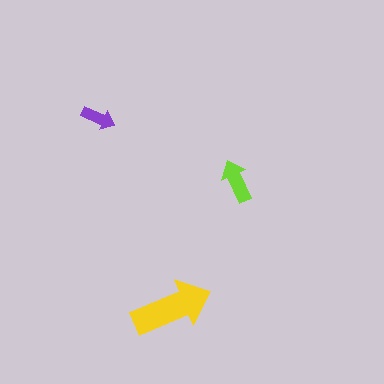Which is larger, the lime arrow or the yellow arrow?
The yellow one.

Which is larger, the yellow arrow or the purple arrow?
The yellow one.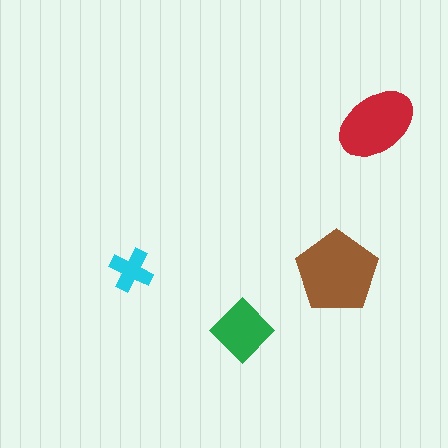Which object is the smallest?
The cyan cross.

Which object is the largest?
The brown pentagon.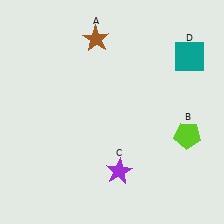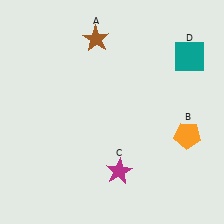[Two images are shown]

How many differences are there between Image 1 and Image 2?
There are 2 differences between the two images.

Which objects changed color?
B changed from lime to orange. C changed from purple to magenta.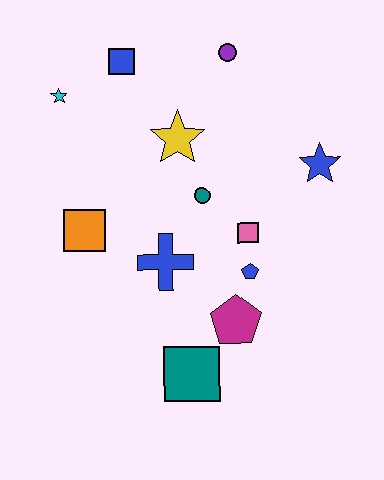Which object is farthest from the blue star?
The cyan star is farthest from the blue star.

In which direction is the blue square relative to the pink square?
The blue square is above the pink square.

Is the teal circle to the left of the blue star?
Yes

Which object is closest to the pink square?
The blue pentagon is closest to the pink square.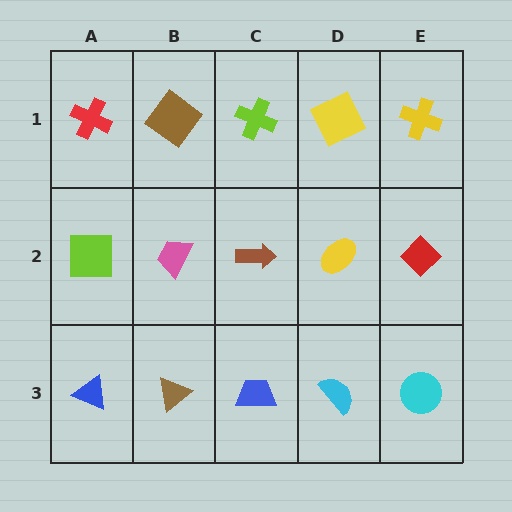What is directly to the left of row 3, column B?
A blue triangle.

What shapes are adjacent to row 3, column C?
A brown arrow (row 2, column C), a brown triangle (row 3, column B), a cyan semicircle (row 3, column D).